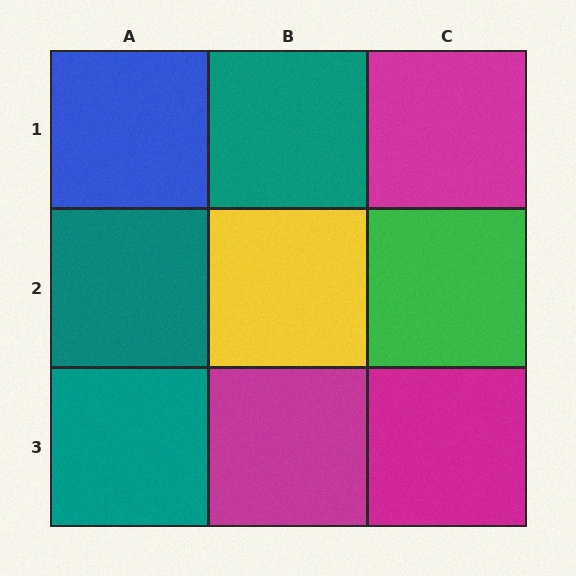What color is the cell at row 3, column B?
Magenta.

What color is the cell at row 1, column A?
Blue.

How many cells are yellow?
1 cell is yellow.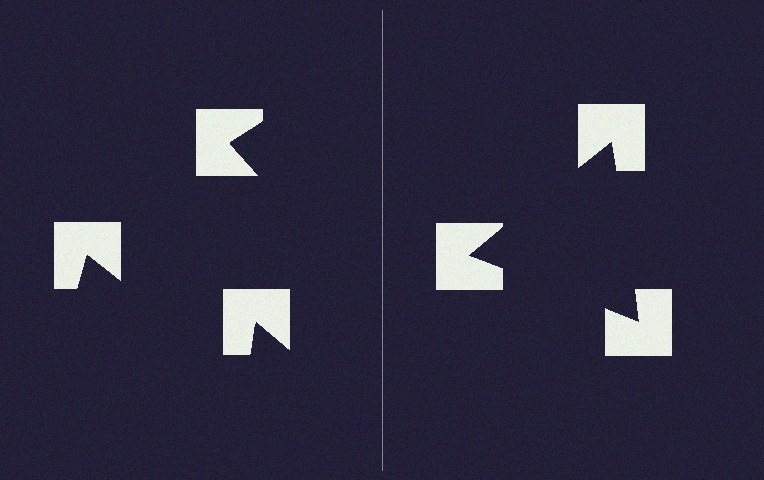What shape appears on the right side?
An illusory triangle.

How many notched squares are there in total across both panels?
6 — 3 on each side.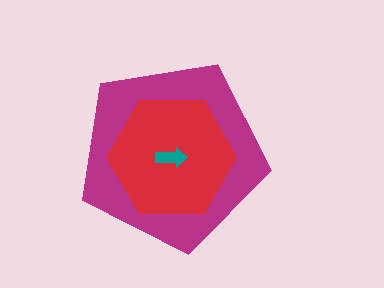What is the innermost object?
The teal arrow.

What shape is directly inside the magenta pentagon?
The red hexagon.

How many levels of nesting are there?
3.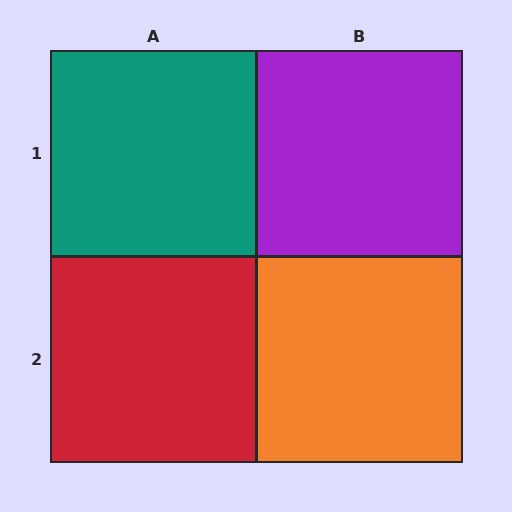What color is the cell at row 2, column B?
Orange.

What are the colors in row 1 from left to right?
Teal, purple.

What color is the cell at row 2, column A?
Red.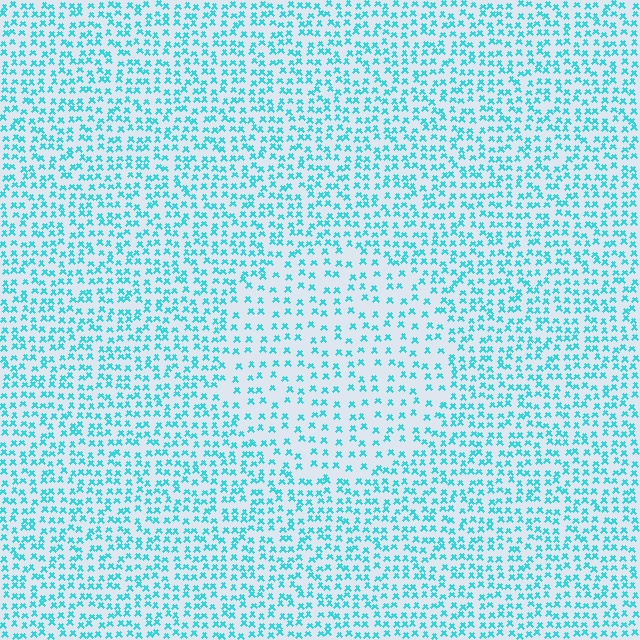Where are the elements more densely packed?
The elements are more densely packed outside the circle boundary.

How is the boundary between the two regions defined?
The boundary is defined by a change in element density (approximately 1.8x ratio). All elements are the same color, size, and shape.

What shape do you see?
I see a circle.